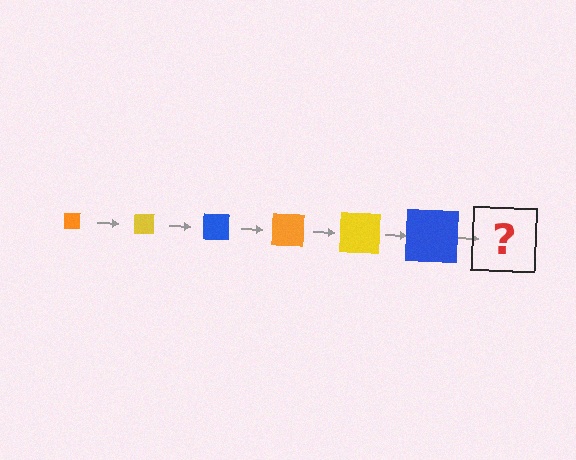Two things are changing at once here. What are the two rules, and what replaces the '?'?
The two rules are that the square grows larger each step and the color cycles through orange, yellow, and blue. The '?' should be an orange square, larger than the previous one.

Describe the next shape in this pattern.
It should be an orange square, larger than the previous one.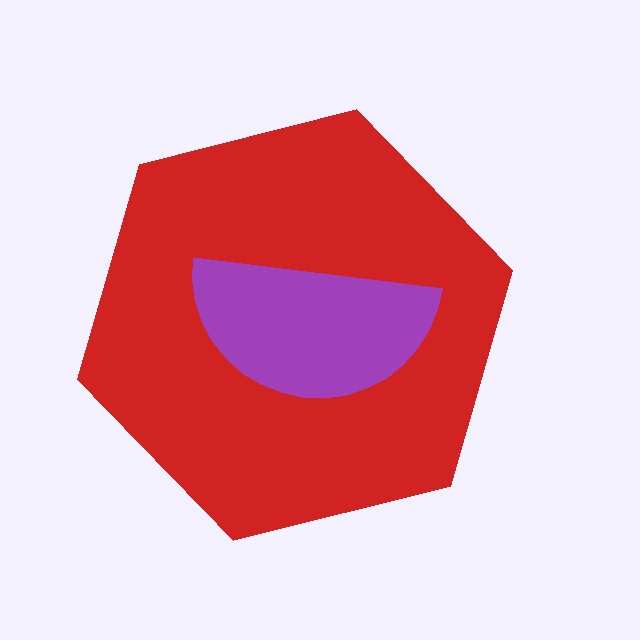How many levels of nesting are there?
2.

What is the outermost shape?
The red hexagon.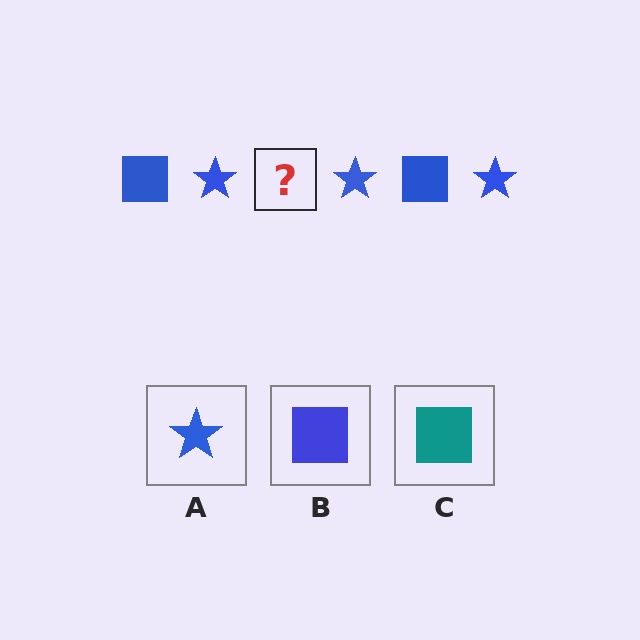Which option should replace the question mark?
Option B.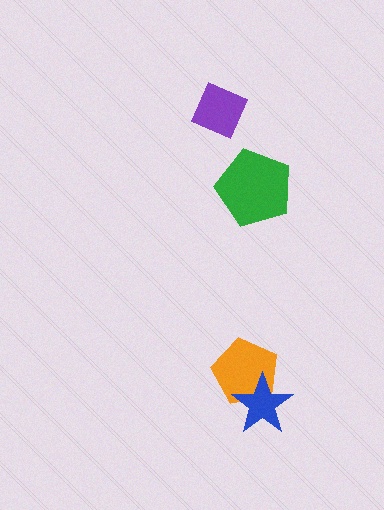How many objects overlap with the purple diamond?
0 objects overlap with the purple diamond.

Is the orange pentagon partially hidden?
Yes, it is partially covered by another shape.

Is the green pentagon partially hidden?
No, no other shape covers it.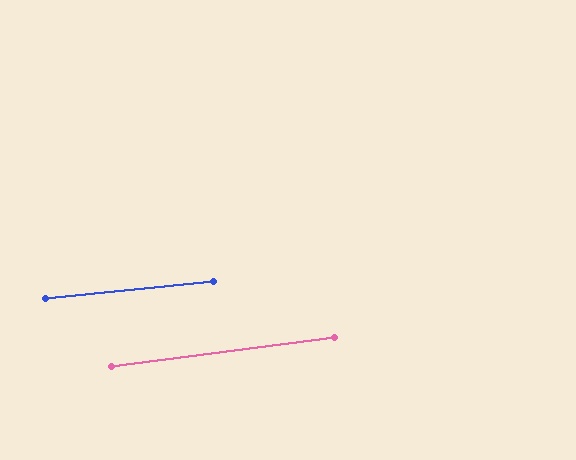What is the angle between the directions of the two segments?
Approximately 2 degrees.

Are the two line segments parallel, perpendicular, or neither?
Parallel — their directions differ by only 1.8°.